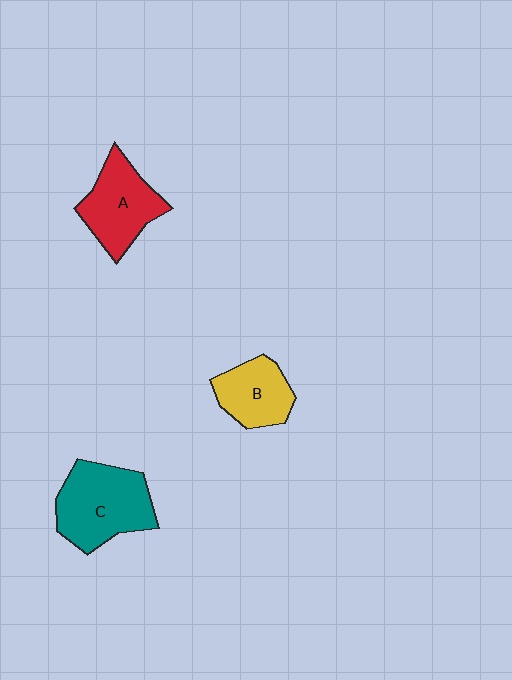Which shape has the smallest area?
Shape B (yellow).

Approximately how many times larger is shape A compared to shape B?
Approximately 1.3 times.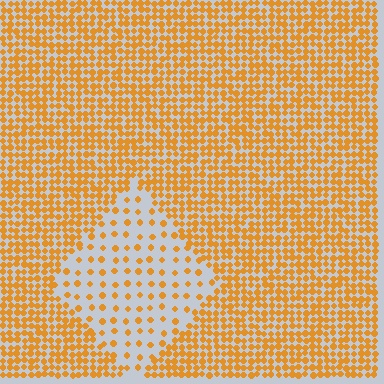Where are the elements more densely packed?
The elements are more densely packed outside the diamond boundary.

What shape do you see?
I see a diamond.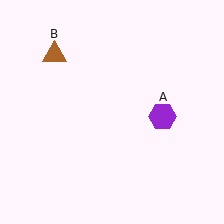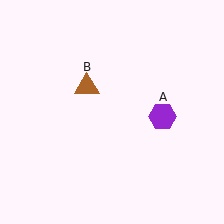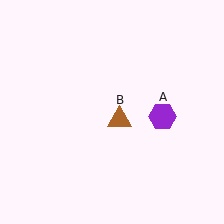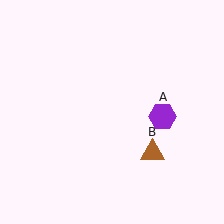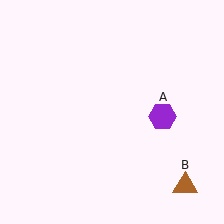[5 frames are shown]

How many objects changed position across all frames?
1 object changed position: brown triangle (object B).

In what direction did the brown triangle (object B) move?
The brown triangle (object B) moved down and to the right.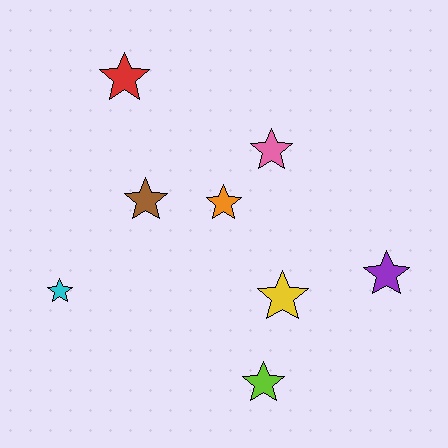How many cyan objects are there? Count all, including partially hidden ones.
There is 1 cyan object.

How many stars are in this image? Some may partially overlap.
There are 8 stars.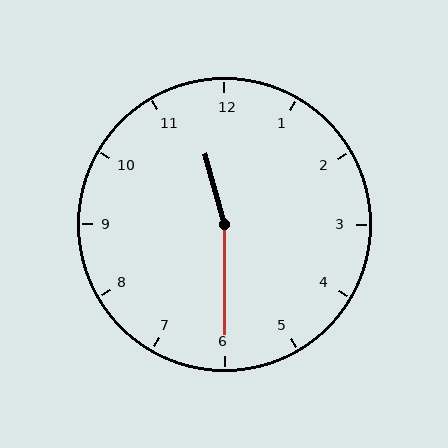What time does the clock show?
11:30.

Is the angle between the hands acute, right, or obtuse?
It is obtuse.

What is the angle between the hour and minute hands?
Approximately 165 degrees.